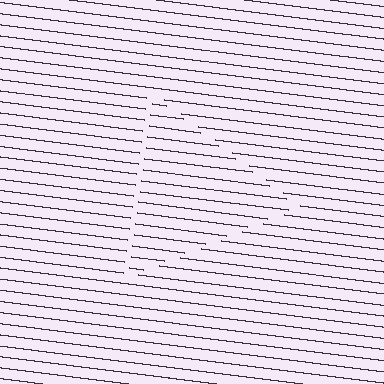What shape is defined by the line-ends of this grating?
An illusory triangle. The interior of the shape contains the same grating, shifted by half a period — the contour is defined by the phase discontinuity where line-ends from the inner and outer gratings abut.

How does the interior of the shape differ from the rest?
The interior of the shape contains the same grating, shifted by half a period — the contour is defined by the phase discontinuity where line-ends from the inner and outer gratings abut.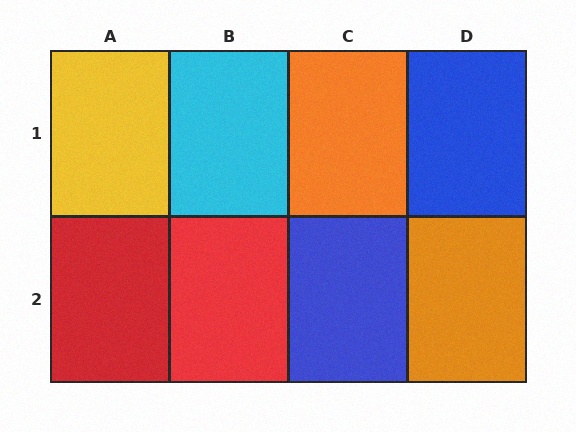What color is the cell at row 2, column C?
Blue.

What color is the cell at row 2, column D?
Orange.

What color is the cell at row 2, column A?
Red.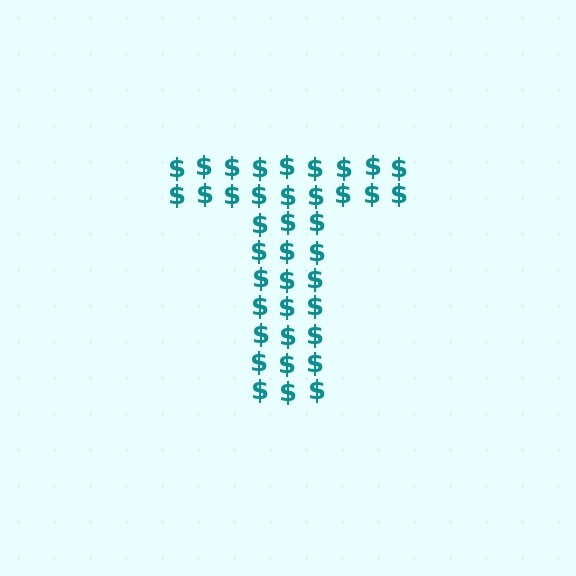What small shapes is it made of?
It is made of small dollar signs.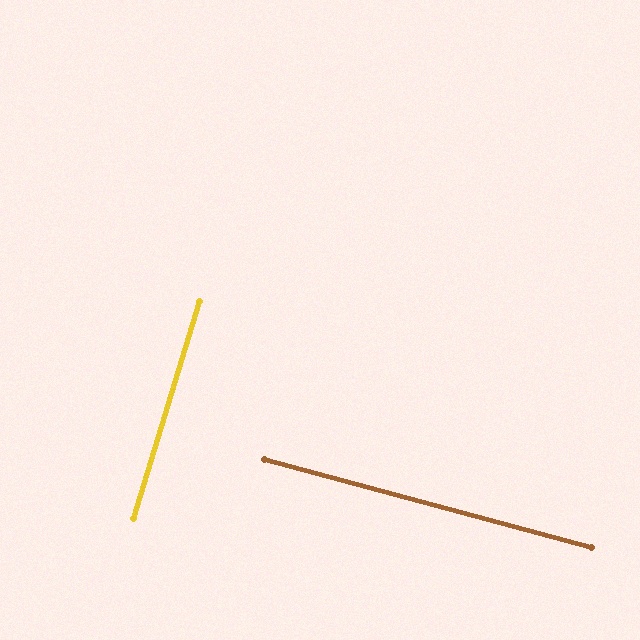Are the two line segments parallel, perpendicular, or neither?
Perpendicular — they meet at approximately 88°.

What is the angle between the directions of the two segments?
Approximately 88 degrees.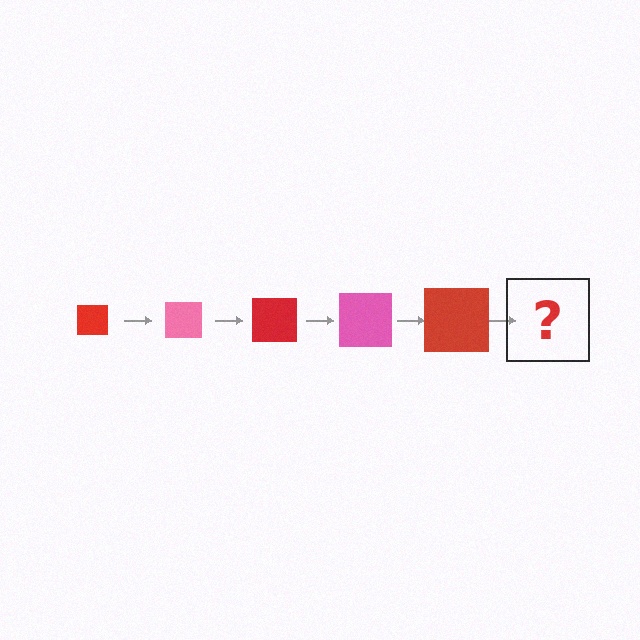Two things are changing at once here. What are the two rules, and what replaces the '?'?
The two rules are that the square grows larger each step and the color cycles through red and pink. The '?' should be a pink square, larger than the previous one.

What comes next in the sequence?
The next element should be a pink square, larger than the previous one.